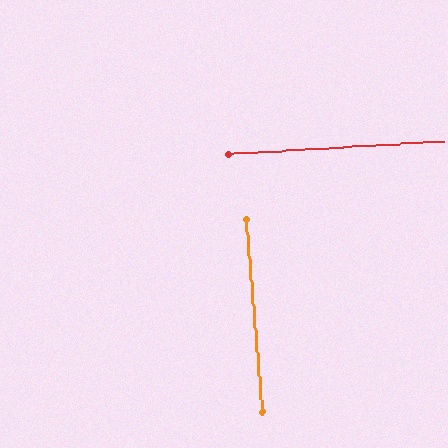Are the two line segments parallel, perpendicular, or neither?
Perpendicular — they meet at approximately 88°.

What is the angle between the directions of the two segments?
Approximately 88 degrees.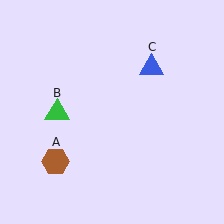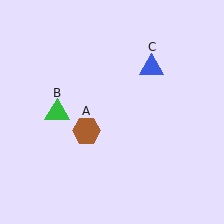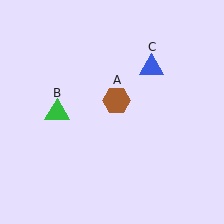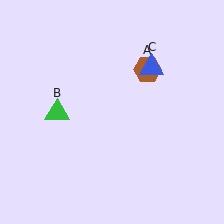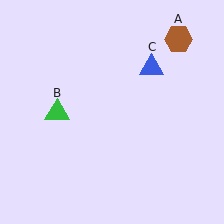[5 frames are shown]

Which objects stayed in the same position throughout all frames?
Green triangle (object B) and blue triangle (object C) remained stationary.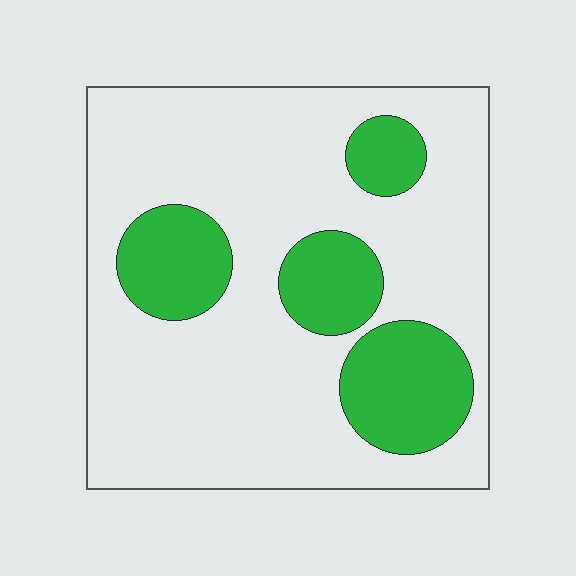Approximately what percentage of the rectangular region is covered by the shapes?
Approximately 25%.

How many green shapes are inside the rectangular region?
4.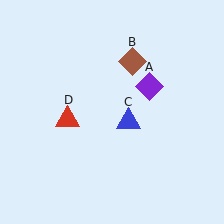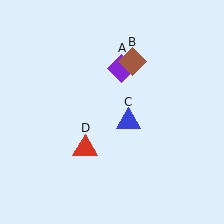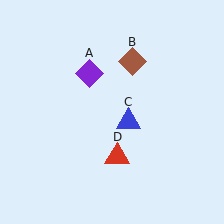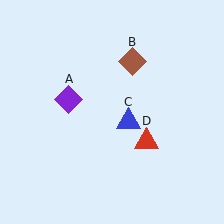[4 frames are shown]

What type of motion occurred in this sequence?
The purple diamond (object A), red triangle (object D) rotated counterclockwise around the center of the scene.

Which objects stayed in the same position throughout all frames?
Brown diamond (object B) and blue triangle (object C) remained stationary.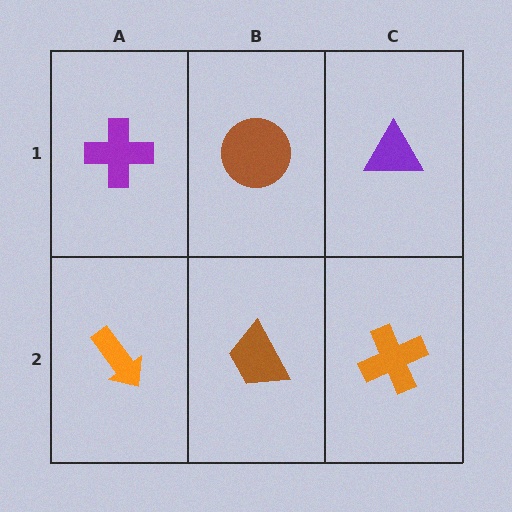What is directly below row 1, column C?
An orange cross.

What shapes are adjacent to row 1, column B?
A brown trapezoid (row 2, column B), a purple cross (row 1, column A), a purple triangle (row 1, column C).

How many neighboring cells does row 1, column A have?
2.